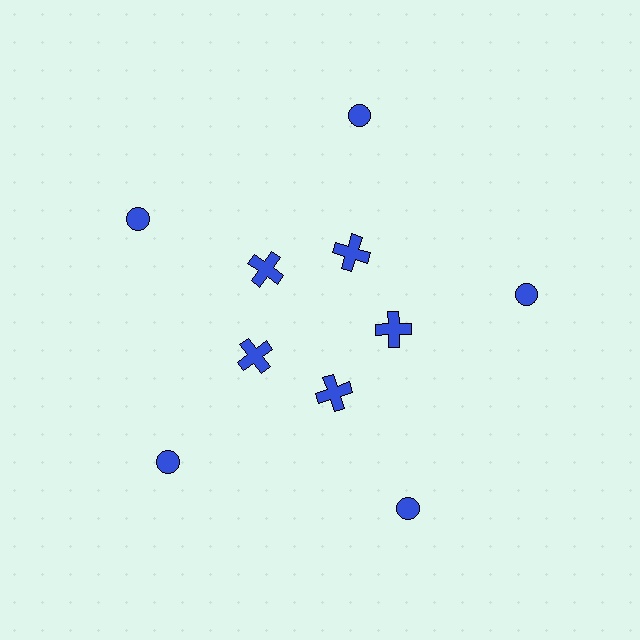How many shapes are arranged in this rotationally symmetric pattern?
There are 10 shapes, arranged in 5 groups of 2.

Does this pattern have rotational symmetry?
Yes, this pattern has 5-fold rotational symmetry. It looks the same after rotating 72 degrees around the center.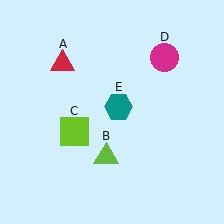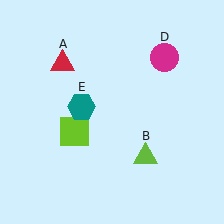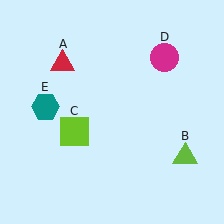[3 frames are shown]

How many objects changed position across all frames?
2 objects changed position: lime triangle (object B), teal hexagon (object E).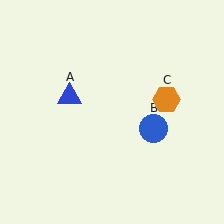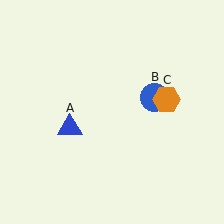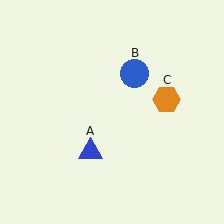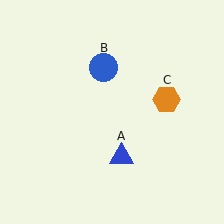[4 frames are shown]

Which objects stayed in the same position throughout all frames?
Orange hexagon (object C) remained stationary.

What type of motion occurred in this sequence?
The blue triangle (object A), blue circle (object B) rotated counterclockwise around the center of the scene.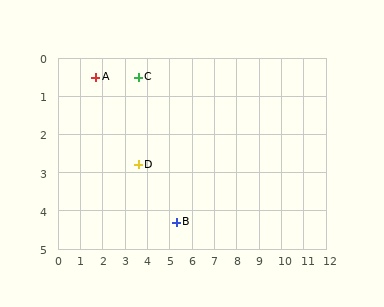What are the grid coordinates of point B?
Point B is at approximately (5.3, 4.3).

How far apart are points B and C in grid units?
Points B and C are about 4.2 grid units apart.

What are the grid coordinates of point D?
Point D is at approximately (3.6, 2.8).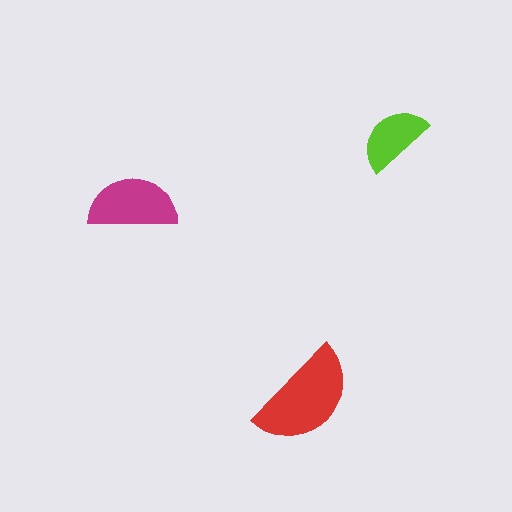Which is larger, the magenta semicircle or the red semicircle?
The red one.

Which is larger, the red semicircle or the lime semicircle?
The red one.